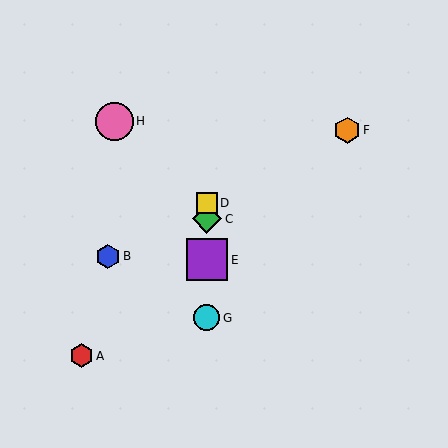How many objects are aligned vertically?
4 objects (C, D, E, G) are aligned vertically.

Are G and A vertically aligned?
No, G is at x≈207 and A is at x≈81.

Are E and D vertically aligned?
Yes, both are at x≈207.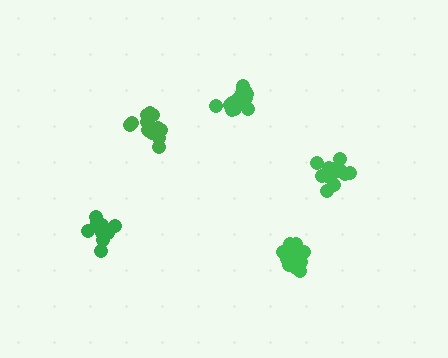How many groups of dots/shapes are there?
There are 5 groups.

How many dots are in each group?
Group 1: 13 dots, Group 2: 17 dots, Group 3: 18 dots, Group 4: 15 dots, Group 5: 13 dots (76 total).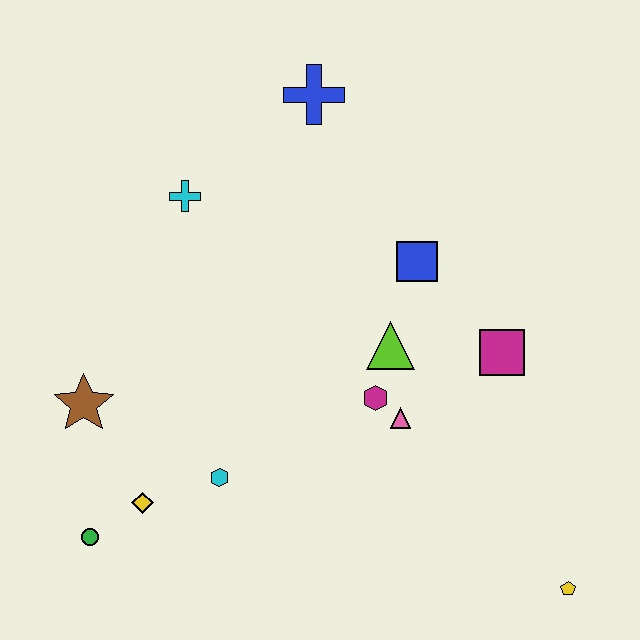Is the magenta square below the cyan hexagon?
No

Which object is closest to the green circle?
The yellow diamond is closest to the green circle.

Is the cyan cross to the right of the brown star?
Yes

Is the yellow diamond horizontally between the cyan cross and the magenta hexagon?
No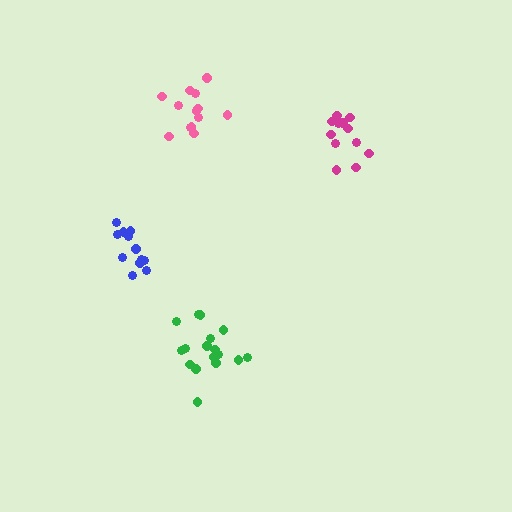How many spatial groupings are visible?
There are 4 spatial groupings.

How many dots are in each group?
Group 1: 13 dots, Group 2: 12 dots, Group 3: 17 dots, Group 4: 13 dots (55 total).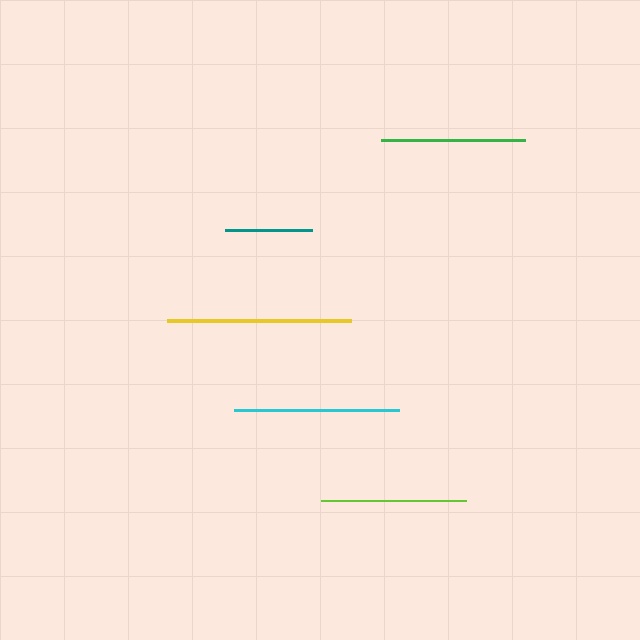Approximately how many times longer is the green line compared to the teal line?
The green line is approximately 1.7 times the length of the teal line.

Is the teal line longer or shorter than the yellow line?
The yellow line is longer than the teal line.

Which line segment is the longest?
The yellow line is the longest at approximately 185 pixels.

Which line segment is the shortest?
The teal line is the shortest at approximately 87 pixels.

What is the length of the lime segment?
The lime segment is approximately 145 pixels long.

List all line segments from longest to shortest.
From longest to shortest: yellow, cyan, lime, green, teal.